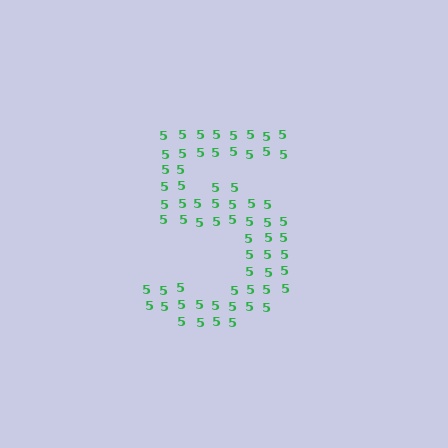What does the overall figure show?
The overall figure shows the digit 5.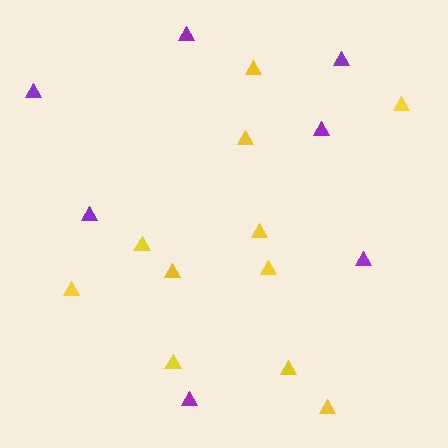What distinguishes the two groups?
There are 2 groups: one group of purple triangles (7) and one group of yellow triangles (11).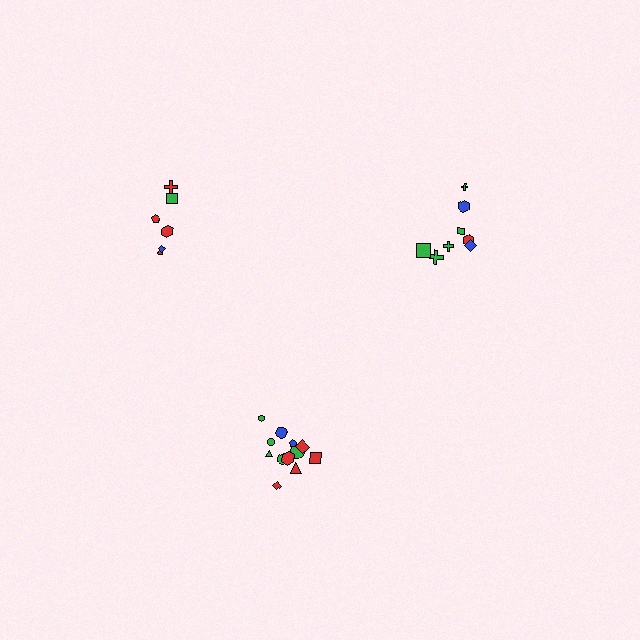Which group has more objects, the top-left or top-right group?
The top-right group.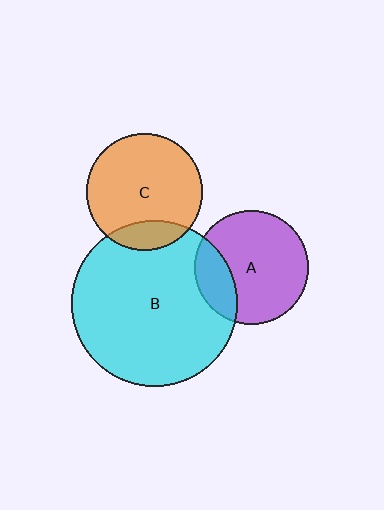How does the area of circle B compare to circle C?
Approximately 2.0 times.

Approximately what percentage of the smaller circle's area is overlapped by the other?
Approximately 25%.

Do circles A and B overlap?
Yes.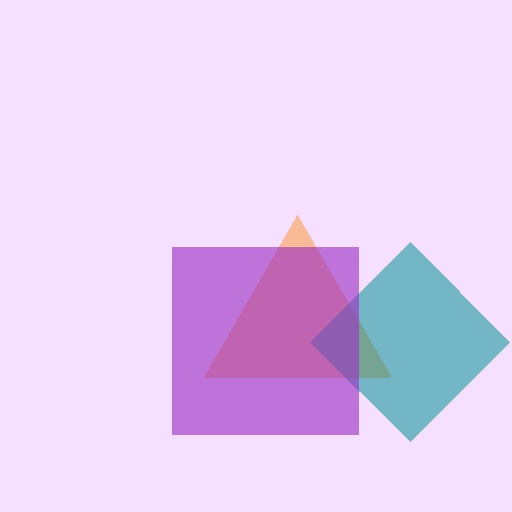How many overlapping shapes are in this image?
There are 3 overlapping shapes in the image.